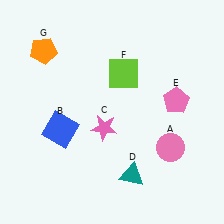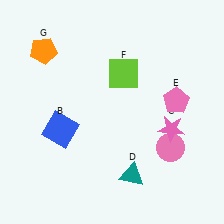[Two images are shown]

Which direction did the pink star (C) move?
The pink star (C) moved right.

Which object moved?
The pink star (C) moved right.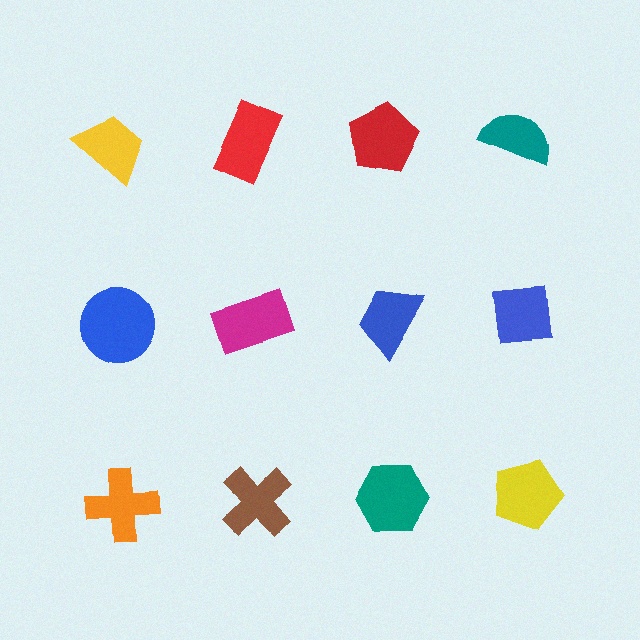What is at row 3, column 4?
A yellow pentagon.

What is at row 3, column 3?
A teal hexagon.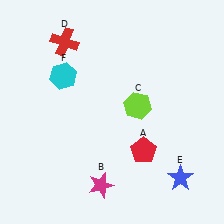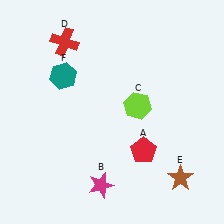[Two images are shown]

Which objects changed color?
E changed from blue to brown. F changed from cyan to teal.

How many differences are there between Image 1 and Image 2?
There are 2 differences between the two images.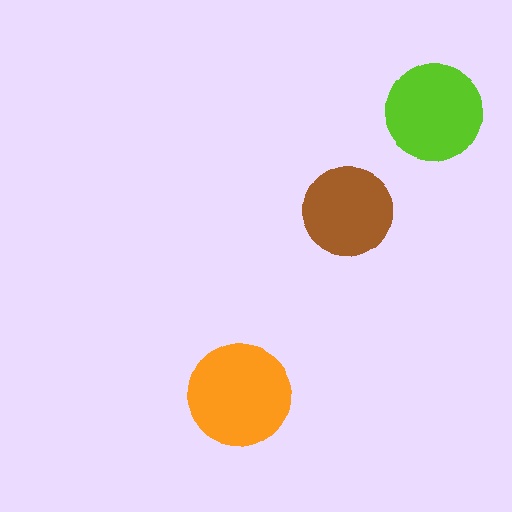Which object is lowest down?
The orange circle is bottommost.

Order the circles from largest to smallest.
the orange one, the lime one, the brown one.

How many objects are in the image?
There are 3 objects in the image.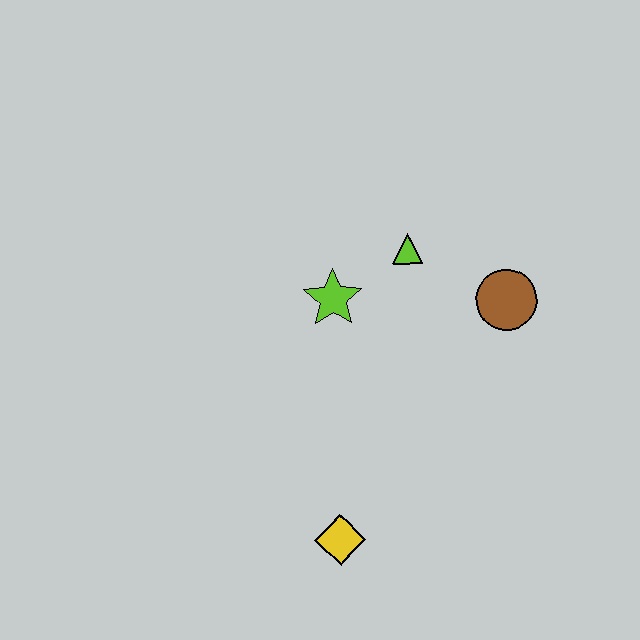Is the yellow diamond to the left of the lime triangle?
Yes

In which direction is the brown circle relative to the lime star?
The brown circle is to the right of the lime star.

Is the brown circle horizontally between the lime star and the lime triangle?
No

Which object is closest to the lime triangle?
The lime star is closest to the lime triangle.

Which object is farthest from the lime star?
The yellow diamond is farthest from the lime star.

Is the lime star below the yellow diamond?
No